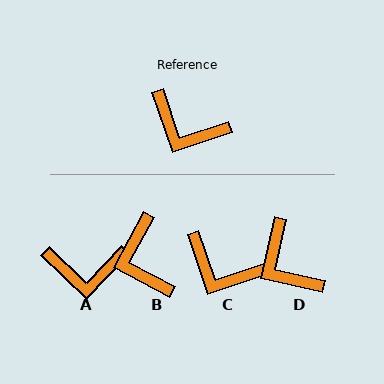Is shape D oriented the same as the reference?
No, it is off by about 31 degrees.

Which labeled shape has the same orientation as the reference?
C.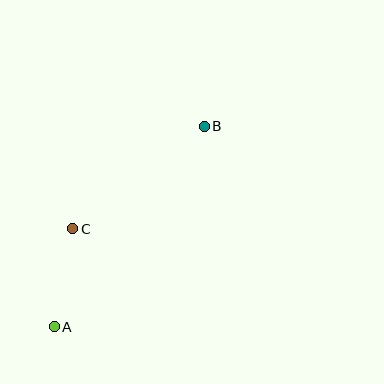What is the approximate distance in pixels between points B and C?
The distance between B and C is approximately 167 pixels.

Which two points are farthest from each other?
Points A and B are farthest from each other.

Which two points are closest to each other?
Points A and C are closest to each other.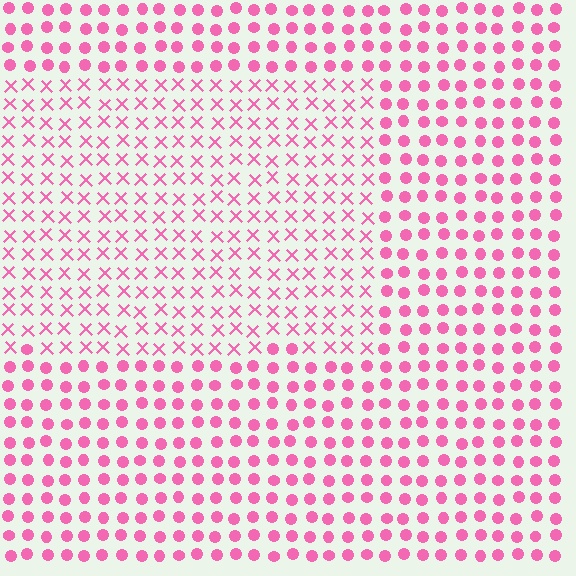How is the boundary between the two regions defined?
The boundary is defined by a change in element shape: X marks inside vs. circles outside. All elements share the same color and spacing.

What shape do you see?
I see a rectangle.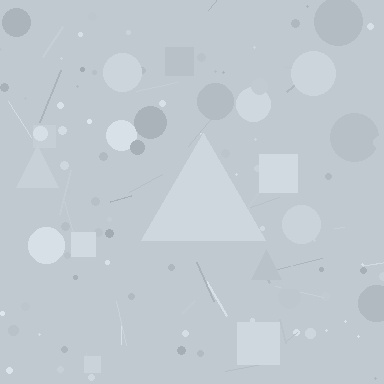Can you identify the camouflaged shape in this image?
The camouflaged shape is a triangle.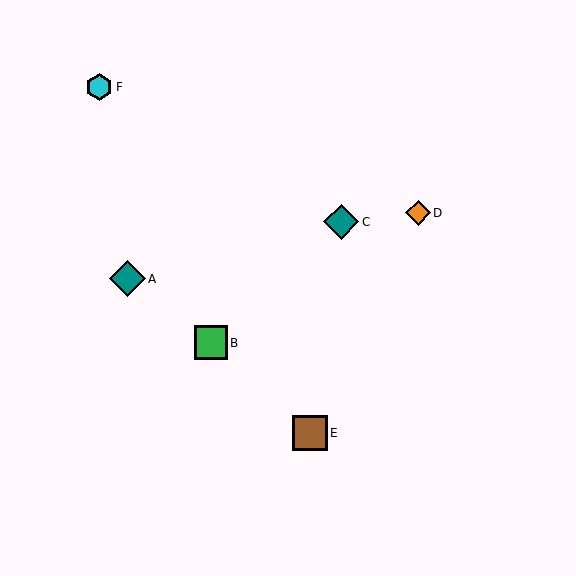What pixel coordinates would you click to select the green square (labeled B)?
Click at (211, 343) to select the green square B.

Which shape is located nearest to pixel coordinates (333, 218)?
The teal diamond (labeled C) at (341, 222) is nearest to that location.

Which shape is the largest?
The teal diamond (labeled A) is the largest.